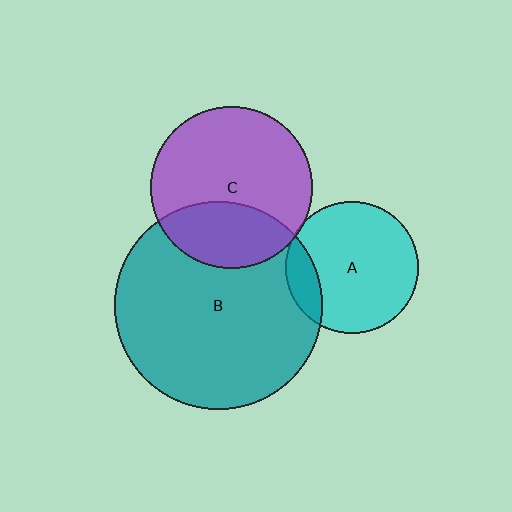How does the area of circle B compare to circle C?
Approximately 1.6 times.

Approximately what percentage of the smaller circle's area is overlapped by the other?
Approximately 5%.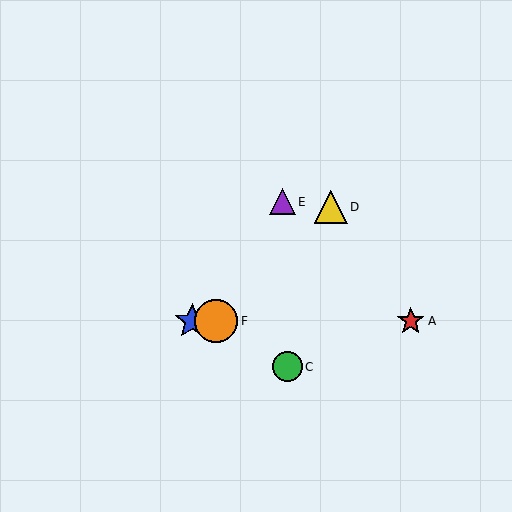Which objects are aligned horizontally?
Objects A, B, F are aligned horizontally.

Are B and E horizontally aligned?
No, B is at y≈321 and E is at y≈202.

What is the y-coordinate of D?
Object D is at y≈207.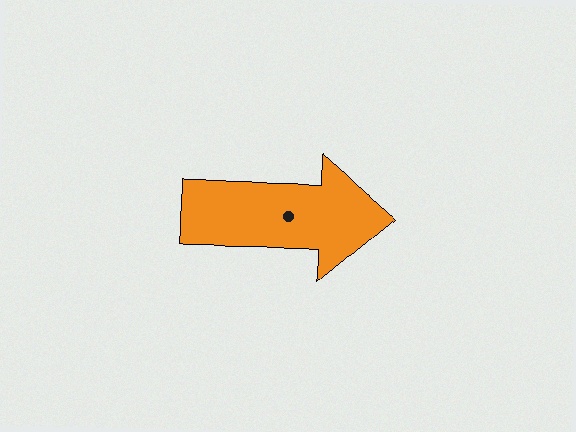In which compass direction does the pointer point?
East.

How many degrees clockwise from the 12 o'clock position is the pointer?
Approximately 91 degrees.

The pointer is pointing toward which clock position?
Roughly 3 o'clock.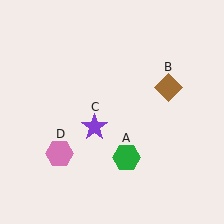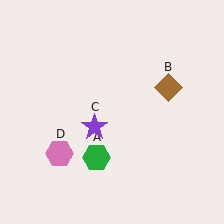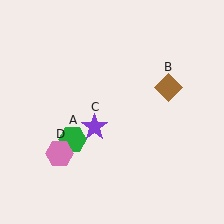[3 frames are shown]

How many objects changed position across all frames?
1 object changed position: green hexagon (object A).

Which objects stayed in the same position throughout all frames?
Brown diamond (object B) and purple star (object C) and pink hexagon (object D) remained stationary.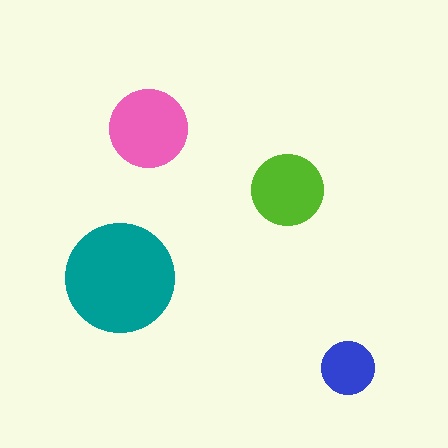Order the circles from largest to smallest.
the teal one, the pink one, the lime one, the blue one.